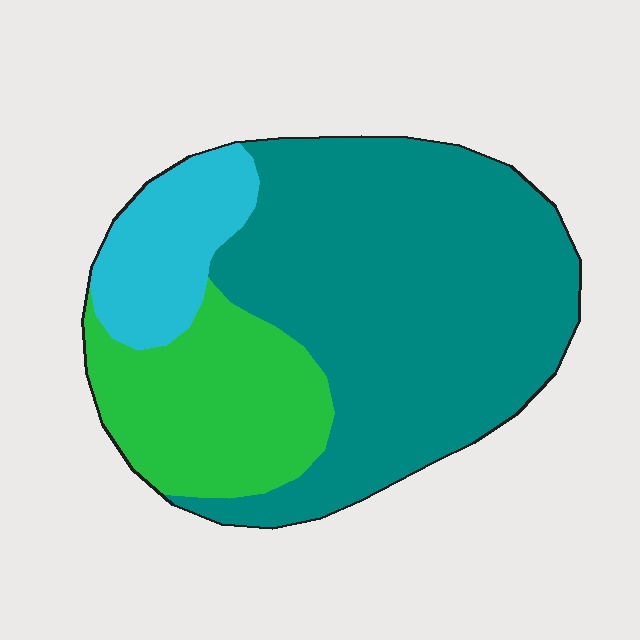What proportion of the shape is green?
Green takes up about one quarter (1/4) of the shape.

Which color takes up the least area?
Cyan, at roughly 15%.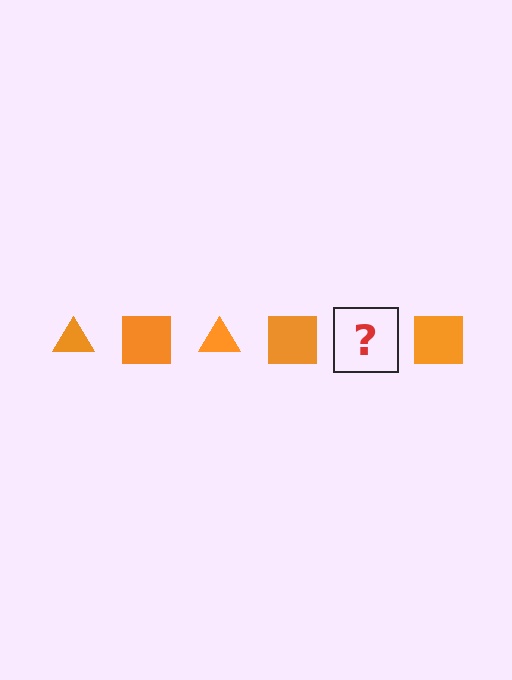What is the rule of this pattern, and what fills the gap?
The rule is that the pattern cycles through triangle, square shapes in orange. The gap should be filled with an orange triangle.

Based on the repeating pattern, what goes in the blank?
The blank should be an orange triangle.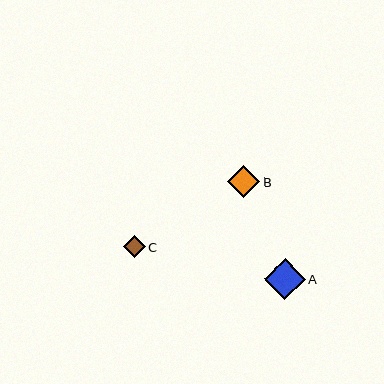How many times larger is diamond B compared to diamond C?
Diamond B is approximately 1.5 times the size of diamond C.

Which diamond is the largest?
Diamond A is the largest with a size of approximately 41 pixels.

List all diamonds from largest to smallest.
From largest to smallest: A, B, C.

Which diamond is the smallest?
Diamond C is the smallest with a size of approximately 22 pixels.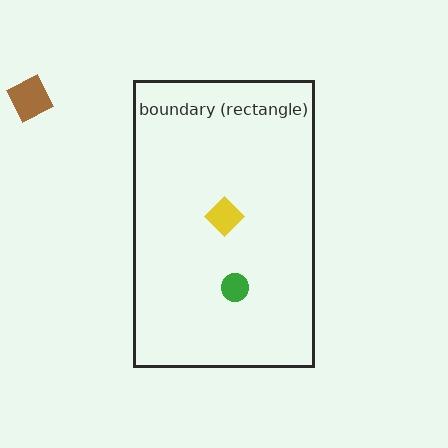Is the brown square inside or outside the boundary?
Outside.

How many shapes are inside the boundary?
2 inside, 1 outside.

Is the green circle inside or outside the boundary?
Inside.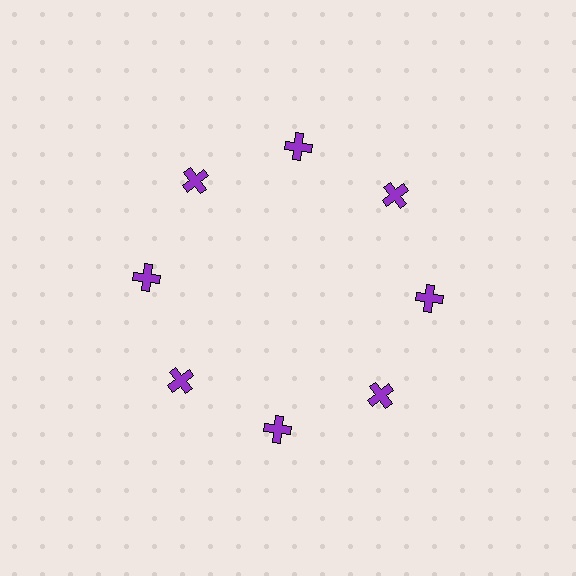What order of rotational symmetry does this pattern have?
This pattern has 8-fold rotational symmetry.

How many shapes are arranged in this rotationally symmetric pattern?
There are 8 shapes, arranged in 8 groups of 1.